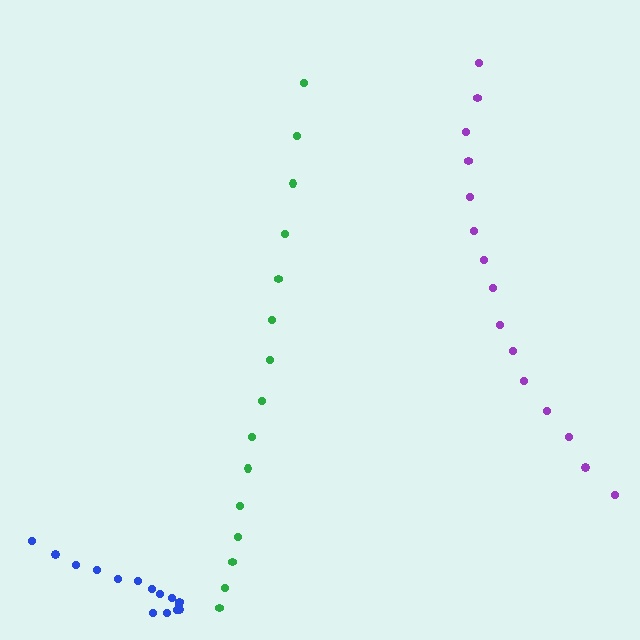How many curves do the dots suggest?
There are 3 distinct paths.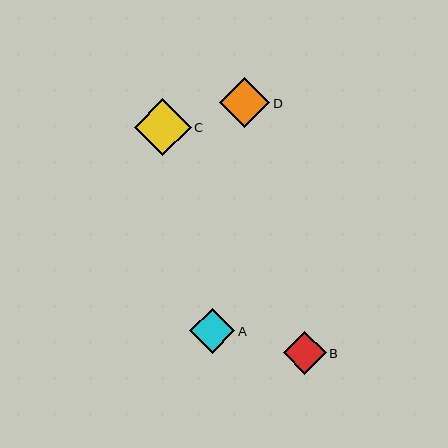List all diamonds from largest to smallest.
From largest to smallest: C, D, A, B.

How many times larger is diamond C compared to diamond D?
Diamond C is approximately 1.1 times the size of diamond D.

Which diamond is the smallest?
Diamond B is the smallest with a size of approximately 43 pixels.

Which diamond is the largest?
Diamond C is the largest with a size of approximately 57 pixels.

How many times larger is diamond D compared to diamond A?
Diamond D is approximately 1.1 times the size of diamond A.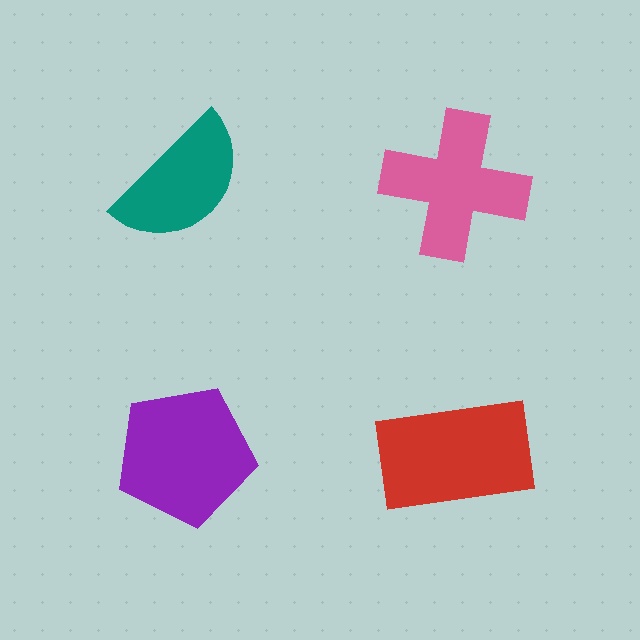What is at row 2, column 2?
A red rectangle.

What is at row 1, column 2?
A pink cross.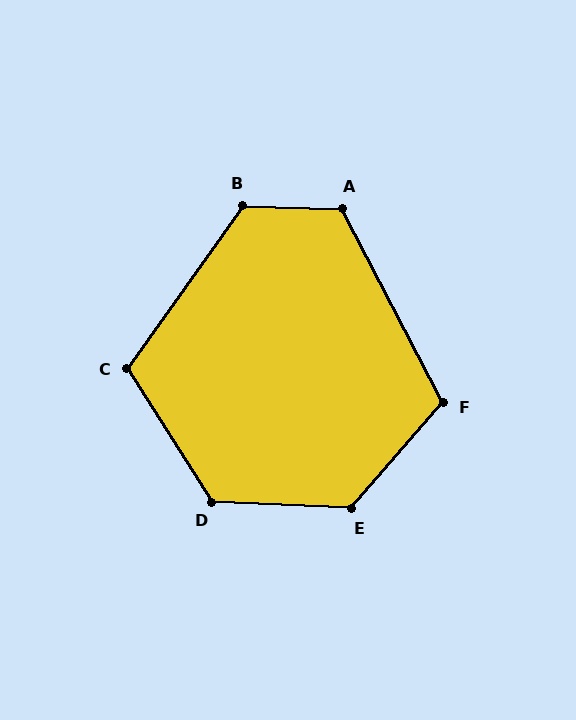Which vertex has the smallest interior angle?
F, at approximately 111 degrees.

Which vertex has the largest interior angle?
E, at approximately 129 degrees.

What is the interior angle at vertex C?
Approximately 112 degrees (obtuse).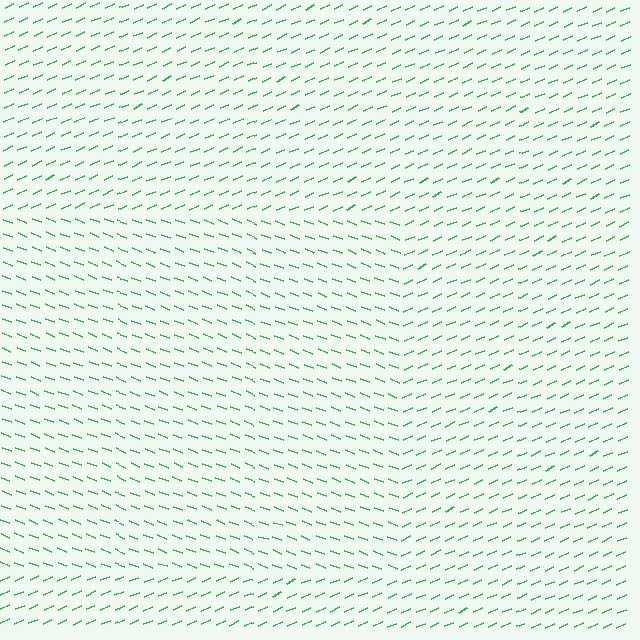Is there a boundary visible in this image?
Yes, there is a texture boundary formed by a change in line orientation.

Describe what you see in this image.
The image is filled with small green line segments. A rectangle region in the image has lines oriented differently from the surrounding lines, creating a visible texture boundary.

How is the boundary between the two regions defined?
The boundary is defined purely by a change in line orientation (approximately 45 degrees difference). All lines are the same color and thickness.